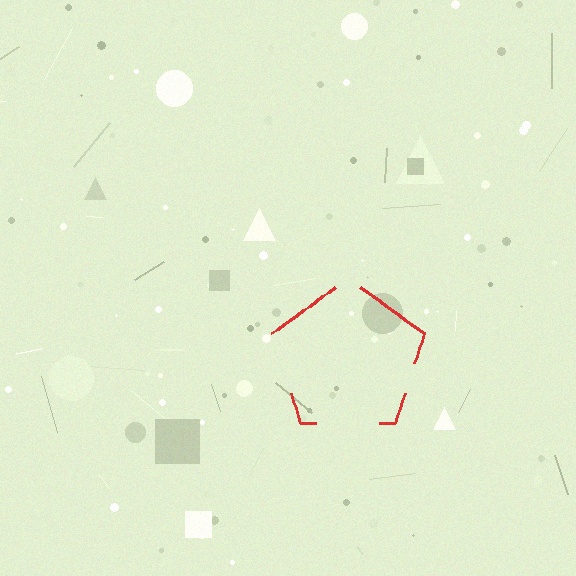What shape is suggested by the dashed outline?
The dashed outline suggests a pentagon.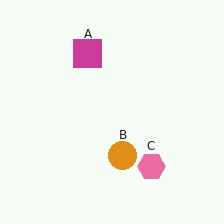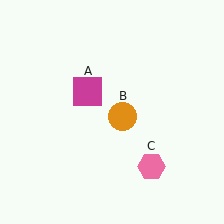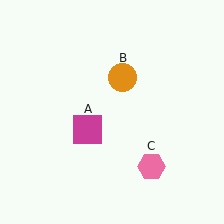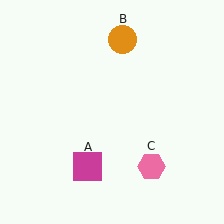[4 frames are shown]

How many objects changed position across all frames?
2 objects changed position: magenta square (object A), orange circle (object B).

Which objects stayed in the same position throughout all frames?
Pink hexagon (object C) remained stationary.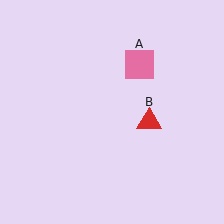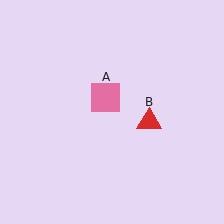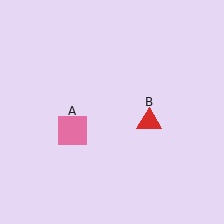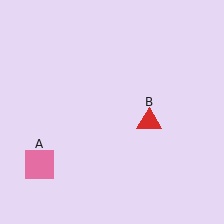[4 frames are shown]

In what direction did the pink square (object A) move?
The pink square (object A) moved down and to the left.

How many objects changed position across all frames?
1 object changed position: pink square (object A).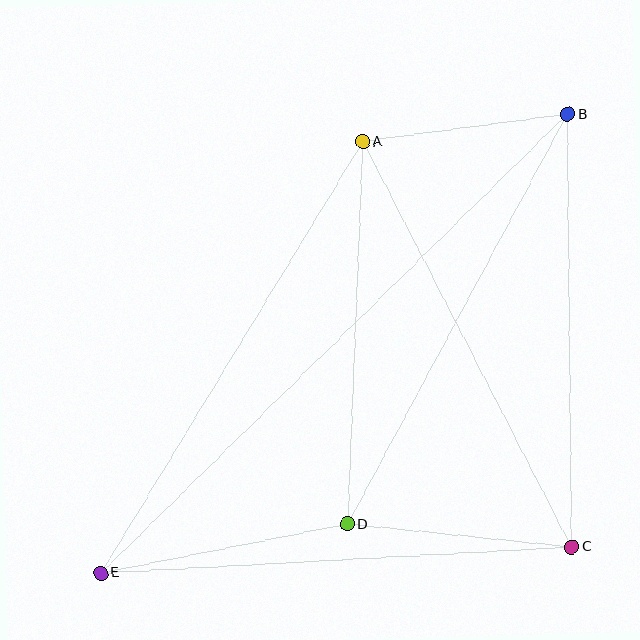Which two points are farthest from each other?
Points B and E are farthest from each other.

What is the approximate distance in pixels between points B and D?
The distance between B and D is approximately 465 pixels.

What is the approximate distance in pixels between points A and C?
The distance between A and C is approximately 456 pixels.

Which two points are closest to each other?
Points A and B are closest to each other.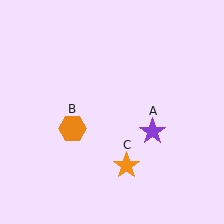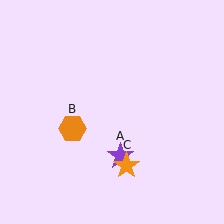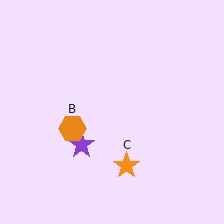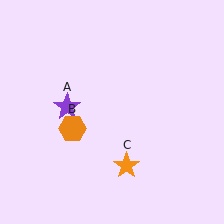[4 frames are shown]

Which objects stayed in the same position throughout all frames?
Orange hexagon (object B) and orange star (object C) remained stationary.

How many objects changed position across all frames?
1 object changed position: purple star (object A).